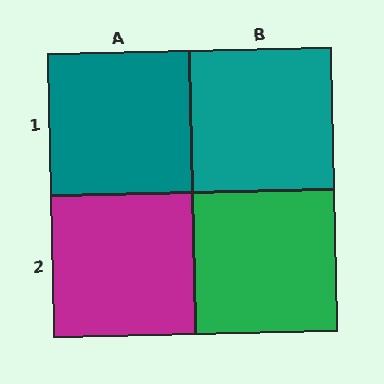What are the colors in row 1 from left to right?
Teal, teal.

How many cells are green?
1 cell is green.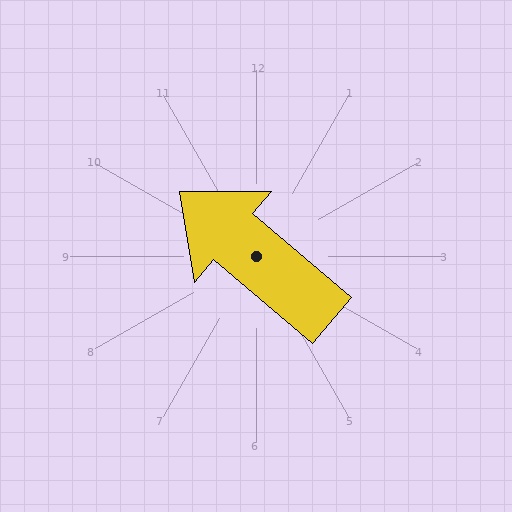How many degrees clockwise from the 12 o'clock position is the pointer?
Approximately 310 degrees.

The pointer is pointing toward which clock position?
Roughly 10 o'clock.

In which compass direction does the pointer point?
Northwest.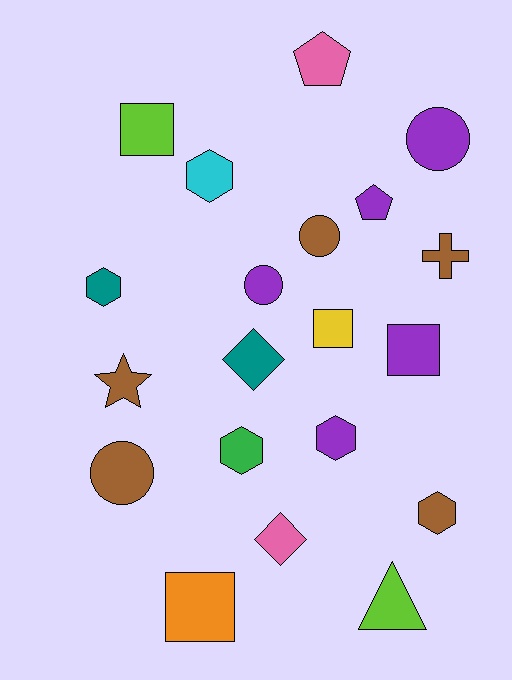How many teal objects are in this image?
There are 2 teal objects.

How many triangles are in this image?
There is 1 triangle.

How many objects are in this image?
There are 20 objects.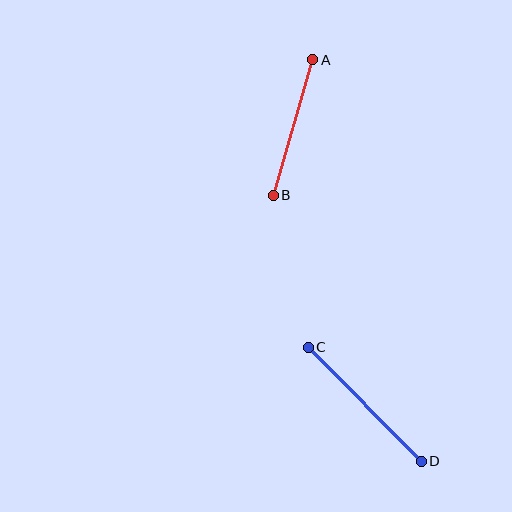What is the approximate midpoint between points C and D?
The midpoint is at approximately (365, 404) pixels.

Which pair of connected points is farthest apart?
Points C and D are farthest apart.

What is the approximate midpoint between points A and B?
The midpoint is at approximately (293, 128) pixels.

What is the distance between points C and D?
The distance is approximately 161 pixels.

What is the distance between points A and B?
The distance is approximately 141 pixels.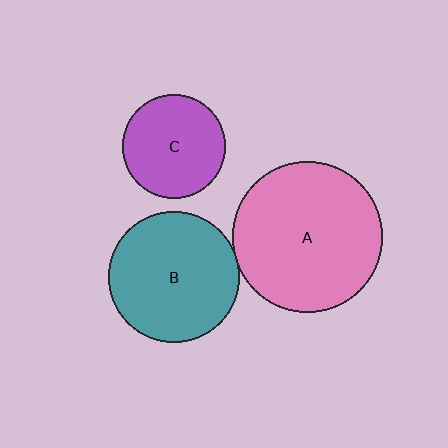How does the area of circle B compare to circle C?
Approximately 1.6 times.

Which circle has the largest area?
Circle A (pink).